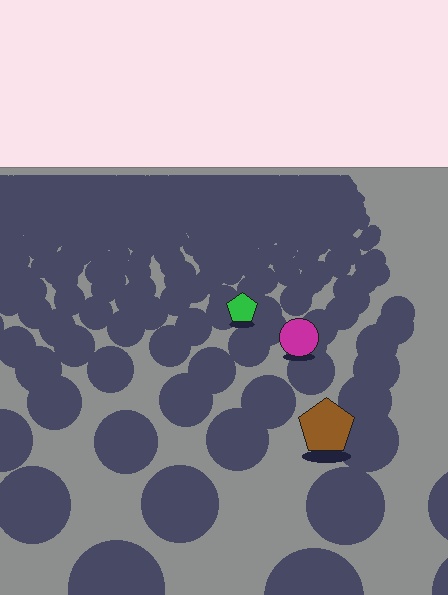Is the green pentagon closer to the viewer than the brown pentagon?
No. The brown pentagon is closer — you can tell from the texture gradient: the ground texture is coarser near it.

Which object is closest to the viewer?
The brown pentagon is closest. The texture marks near it are larger and more spread out.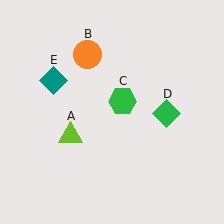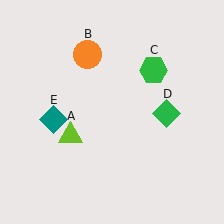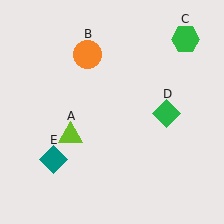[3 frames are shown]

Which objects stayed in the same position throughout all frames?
Lime triangle (object A) and orange circle (object B) and green diamond (object D) remained stationary.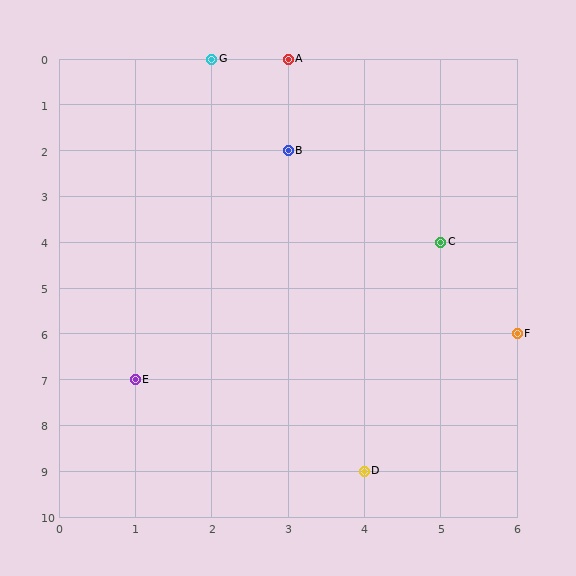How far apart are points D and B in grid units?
Points D and B are 1 column and 7 rows apart (about 7.1 grid units diagonally).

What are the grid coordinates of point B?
Point B is at grid coordinates (3, 2).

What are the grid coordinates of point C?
Point C is at grid coordinates (5, 4).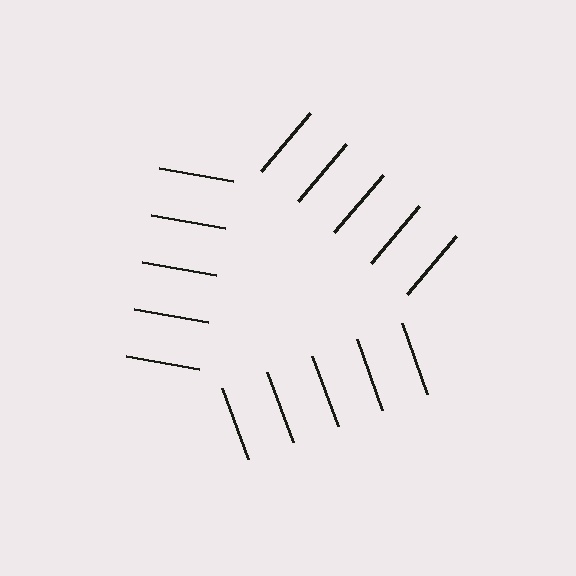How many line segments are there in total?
15 — 5 along each of the 3 edges.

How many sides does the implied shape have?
3 sides — the line-ends trace a triangle.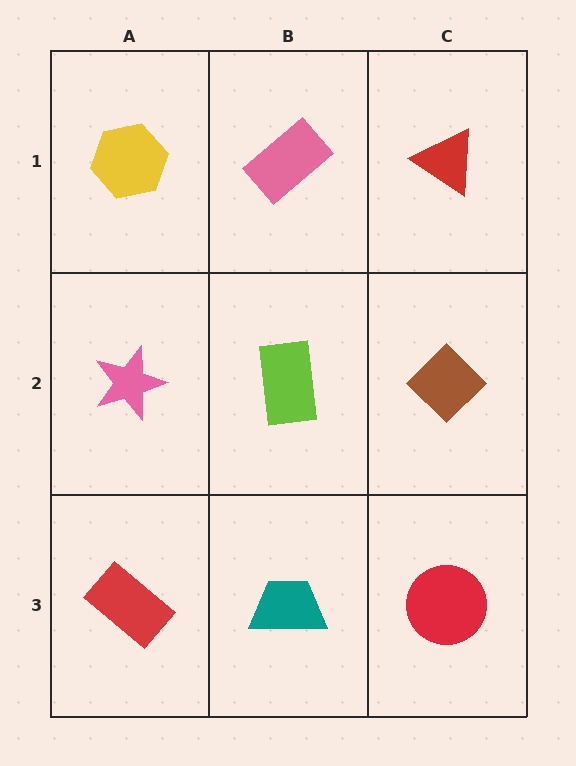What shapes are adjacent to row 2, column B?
A pink rectangle (row 1, column B), a teal trapezoid (row 3, column B), a pink star (row 2, column A), a brown diamond (row 2, column C).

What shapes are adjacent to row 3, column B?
A lime rectangle (row 2, column B), a red rectangle (row 3, column A), a red circle (row 3, column C).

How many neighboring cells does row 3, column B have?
3.